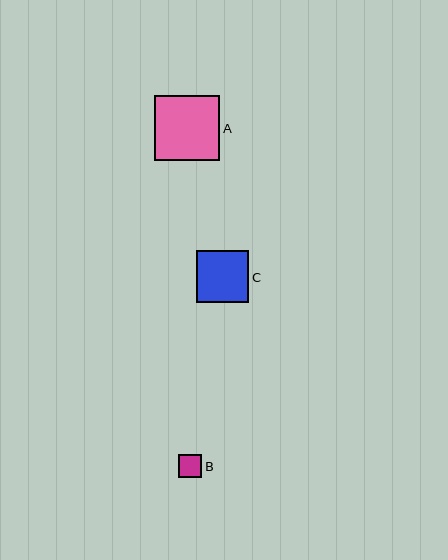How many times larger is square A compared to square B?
Square A is approximately 2.8 times the size of square B.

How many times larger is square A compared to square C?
Square A is approximately 1.3 times the size of square C.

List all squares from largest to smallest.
From largest to smallest: A, C, B.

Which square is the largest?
Square A is the largest with a size of approximately 65 pixels.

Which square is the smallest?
Square B is the smallest with a size of approximately 23 pixels.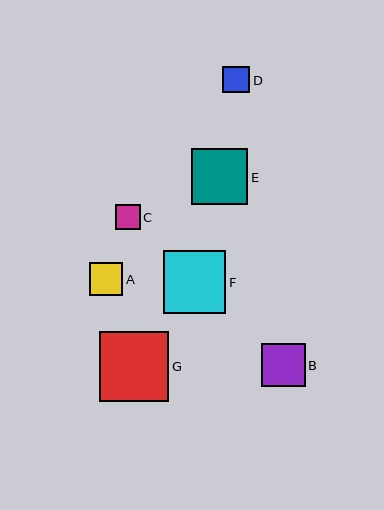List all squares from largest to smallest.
From largest to smallest: G, F, E, B, A, D, C.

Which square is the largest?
Square G is the largest with a size of approximately 70 pixels.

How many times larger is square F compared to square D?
Square F is approximately 2.3 times the size of square D.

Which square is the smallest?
Square C is the smallest with a size of approximately 25 pixels.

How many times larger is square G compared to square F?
Square G is approximately 1.1 times the size of square F.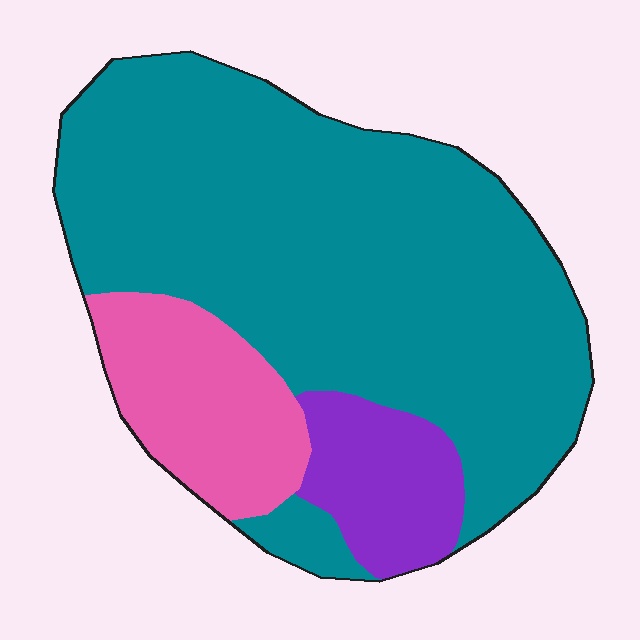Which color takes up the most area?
Teal, at roughly 70%.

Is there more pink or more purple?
Pink.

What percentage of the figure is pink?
Pink covers 16% of the figure.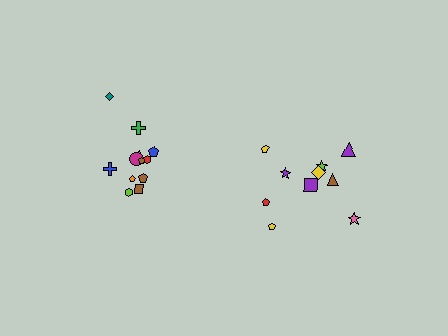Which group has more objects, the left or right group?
The left group.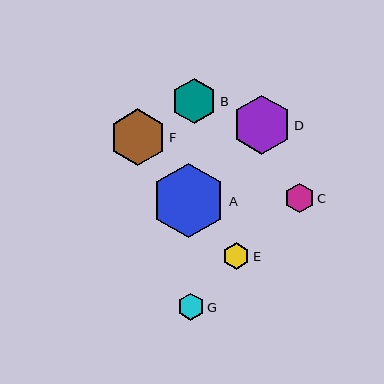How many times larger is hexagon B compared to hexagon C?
Hexagon B is approximately 1.6 times the size of hexagon C.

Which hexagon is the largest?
Hexagon A is the largest with a size of approximately 75 pixels.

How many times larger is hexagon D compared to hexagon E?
Hexagon D is approximately 2.2 times the size of hexagon E.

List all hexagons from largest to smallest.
From largest to smallest: A, D, F, B, C, E, G.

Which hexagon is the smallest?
Hexagon G is the smallest with a size of approximately 27 pixels.